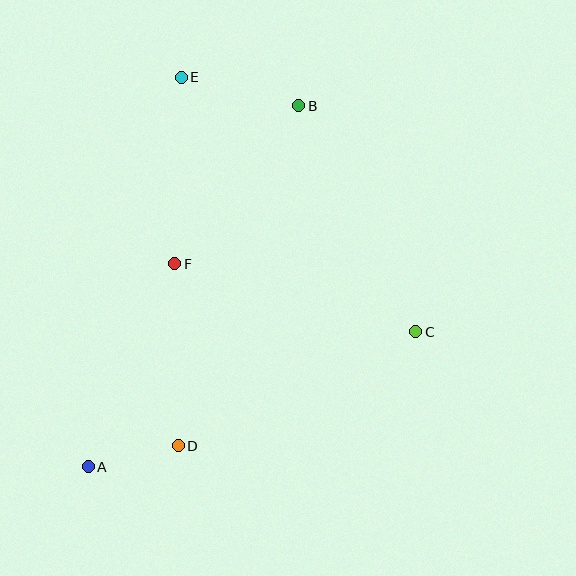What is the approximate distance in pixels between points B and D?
The distance between B and D is approximately 360 pixels.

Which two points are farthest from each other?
Points A and B are farthest from each other.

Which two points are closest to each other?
Points A and D are closest to each other.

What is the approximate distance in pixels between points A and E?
The distance between A and E is approximately 400 pixels.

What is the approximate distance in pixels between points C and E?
The distance between C and E is approximately 346 pixels.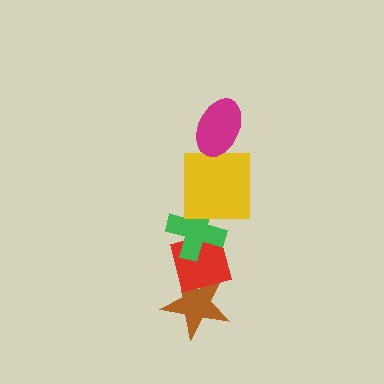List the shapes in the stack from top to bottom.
From top to bottom: the magenta ellipse, the yellow square, the green cross, the red square, the brown star.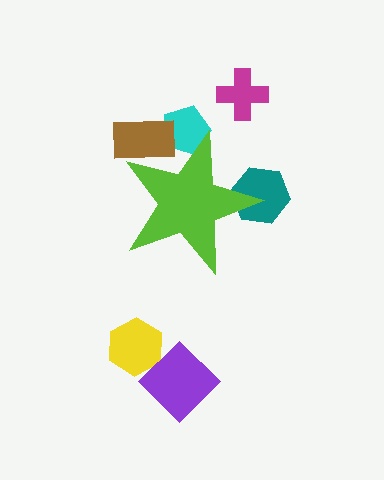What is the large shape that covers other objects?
A lime star.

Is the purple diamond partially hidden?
No, the purple diamond is fully visible.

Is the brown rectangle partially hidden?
Yes, the brown rectangle is partially hidden behind the lime star.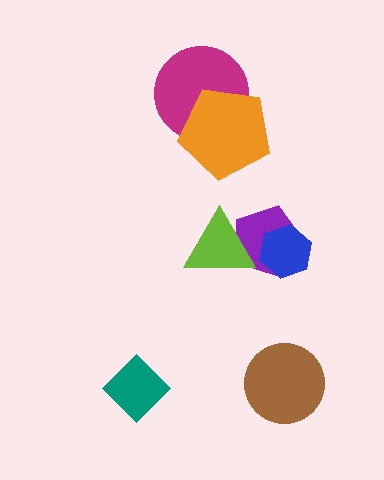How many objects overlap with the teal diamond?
0 objects overlap with the teal diamond.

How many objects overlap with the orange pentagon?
1 object overlaps with the orange pentagon.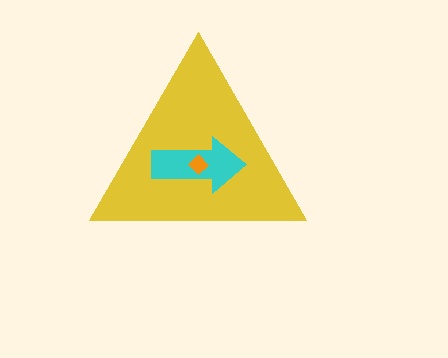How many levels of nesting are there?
3.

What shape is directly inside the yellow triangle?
The cyan arrow.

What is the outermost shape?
The yellow triangle.